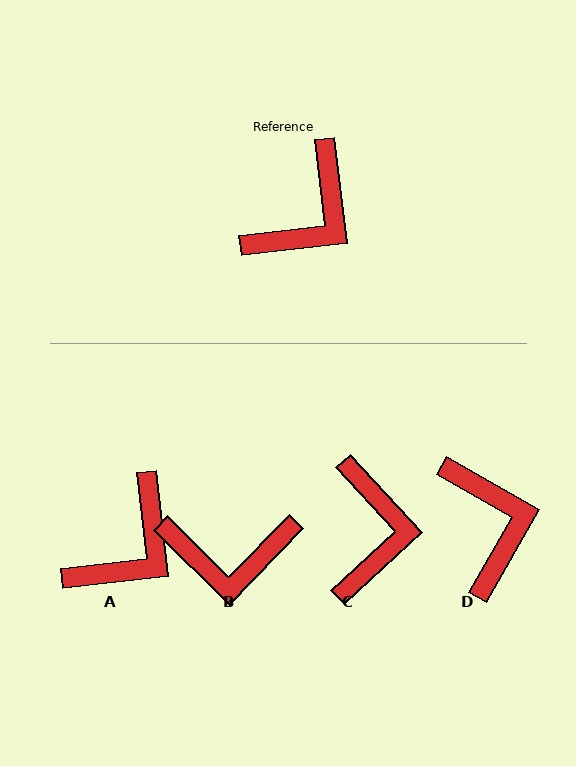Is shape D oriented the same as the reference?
No, it is off by about 54 degrees.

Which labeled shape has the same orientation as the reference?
A.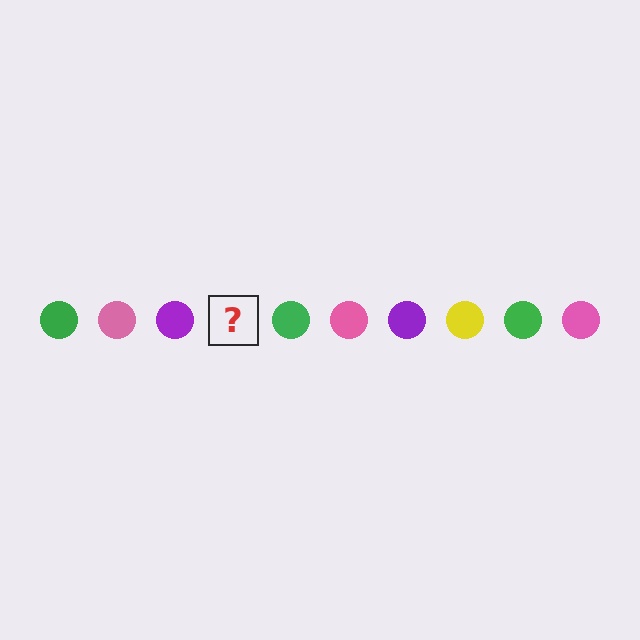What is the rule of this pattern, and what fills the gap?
The rule is that the pattern cycles through green, pink, purple, yellow circles. The gap should be filled with a yellow circle.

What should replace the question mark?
The question mark should be replaced with a yellow circle.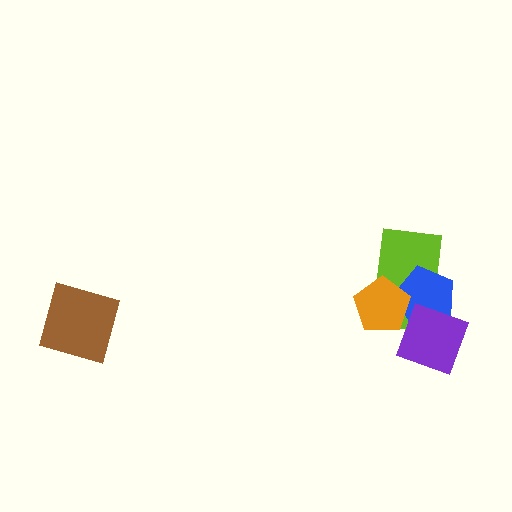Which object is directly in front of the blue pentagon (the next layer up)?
The purple diamond is directly in front of the blue pentagon.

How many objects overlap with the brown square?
0 objects overlap with the brown square.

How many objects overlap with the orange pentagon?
3 objects overlap with the orange pentagon.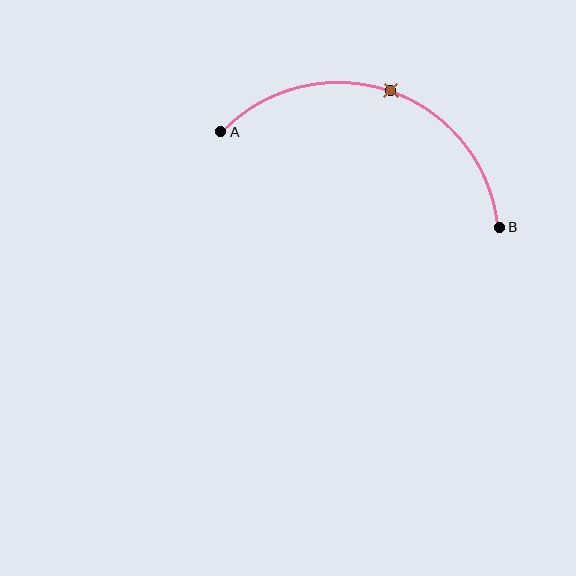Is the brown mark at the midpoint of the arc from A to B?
Yes. The brown mark lies on the arc at equal arc-length from both A and B — it is the arc midpoint.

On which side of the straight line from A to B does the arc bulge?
The arc bulges above the straight line connecting A and B.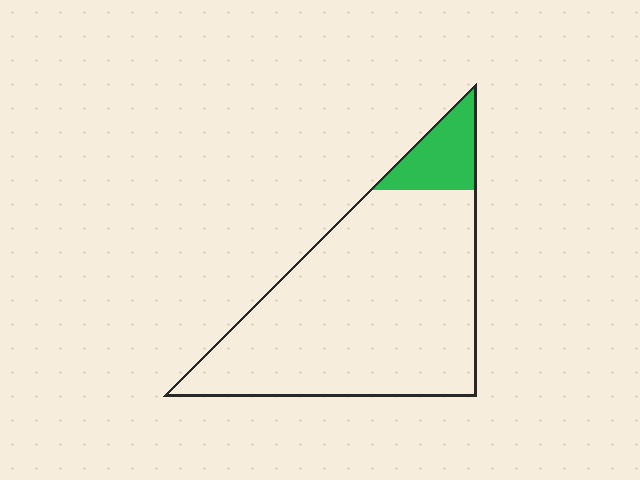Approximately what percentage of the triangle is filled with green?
Approximately 10%.